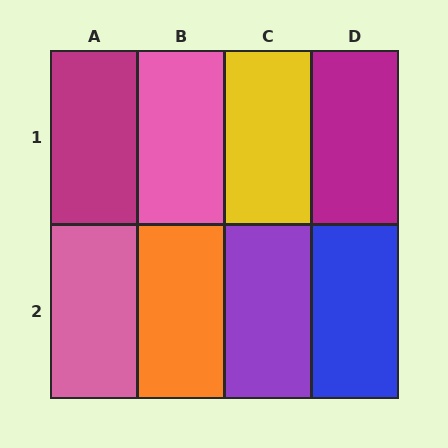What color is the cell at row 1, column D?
Magenta.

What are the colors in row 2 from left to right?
Pink, orange, purple, blue.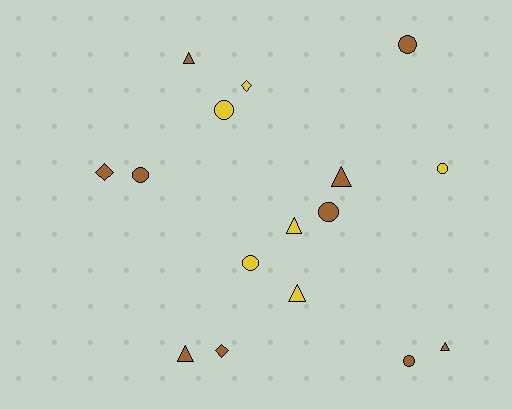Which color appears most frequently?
Brown, with 10 objects.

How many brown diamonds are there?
There are 2 brown diamonds.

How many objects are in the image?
There are 16 objects.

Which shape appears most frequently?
Circle, with 7 objects.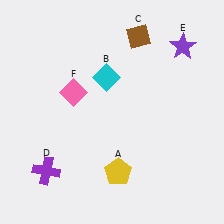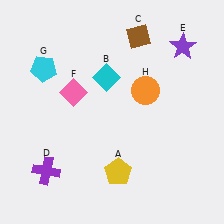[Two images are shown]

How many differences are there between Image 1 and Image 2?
There are 2 differences between the two images.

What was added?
A cyan pentagon (G), an orange circle (H) were added in Image 2.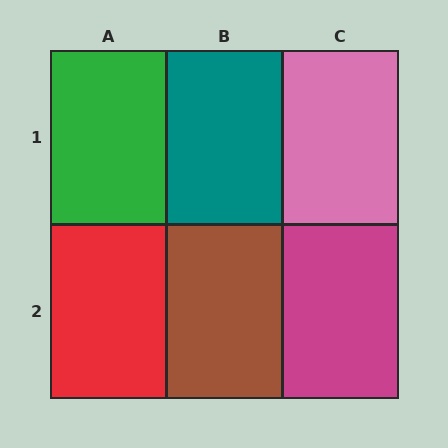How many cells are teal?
1 cell is teal.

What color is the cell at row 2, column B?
Brown.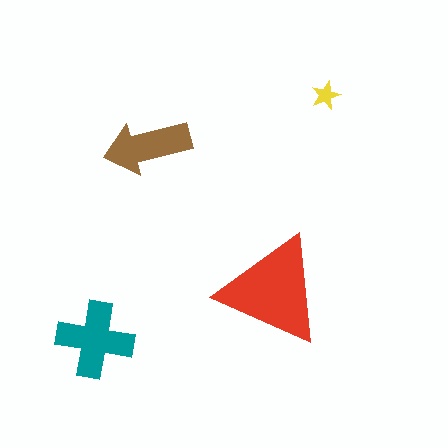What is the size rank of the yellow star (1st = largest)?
4th.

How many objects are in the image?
There are 4 objects in the image.